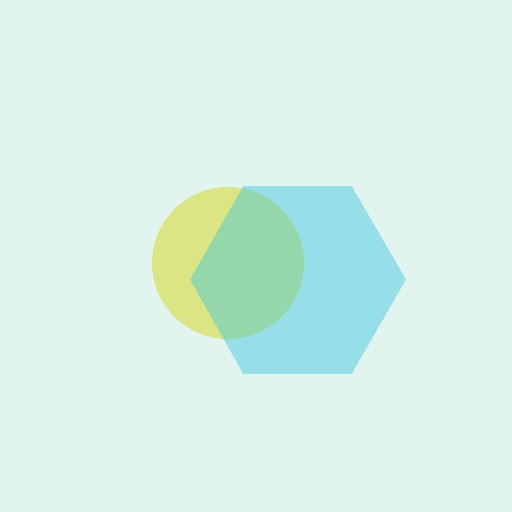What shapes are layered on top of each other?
The layered shapes are: a yellow circle, a cyan hexagon.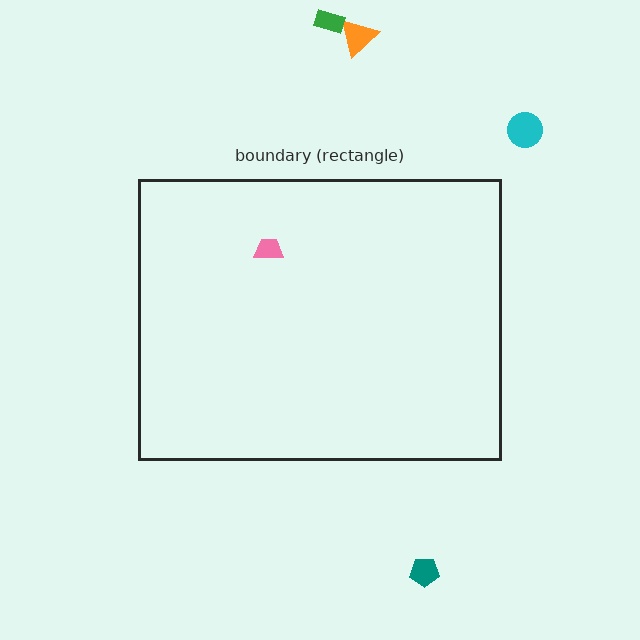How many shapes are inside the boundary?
1 inside, 4 outside.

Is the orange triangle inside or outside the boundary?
Outside.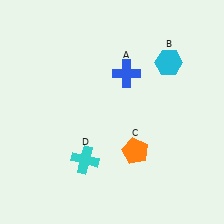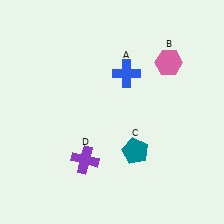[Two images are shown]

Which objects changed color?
B changed from cyan to pink. C changed from orange to teal. D changed from cyan to purple.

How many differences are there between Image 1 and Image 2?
There are 3 differences between the two images.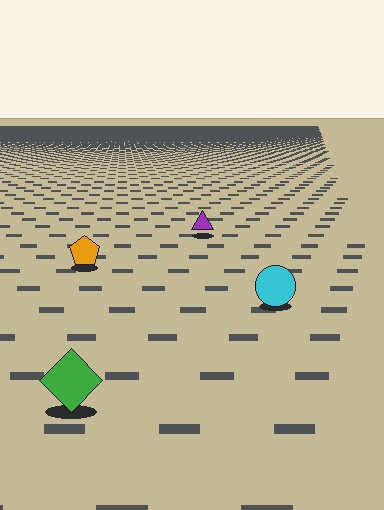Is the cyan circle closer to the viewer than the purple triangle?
Yes. The cyan circle is closer — you can tell from the texture gradient: the ground texture is coarser near it.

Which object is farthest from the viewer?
The purple triangle is farthest from the viewer. It appears smaller and the ground texture around it is denser.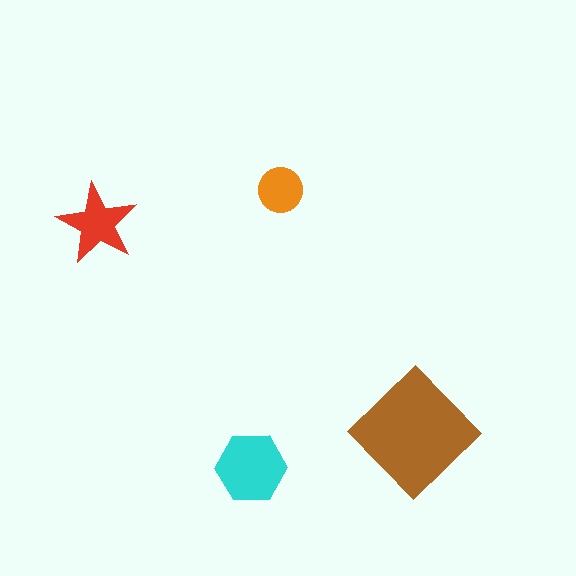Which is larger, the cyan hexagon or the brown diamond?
The brown diamond.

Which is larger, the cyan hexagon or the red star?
The cyan hexagon.